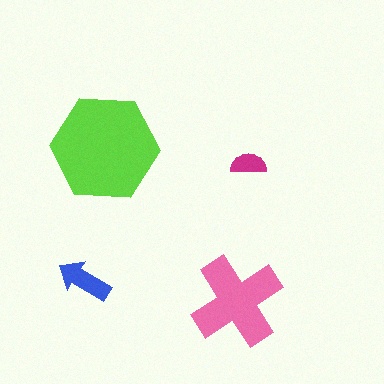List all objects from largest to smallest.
The lime hexagon, the pink cross, the blue arrow, the magenta semicircle.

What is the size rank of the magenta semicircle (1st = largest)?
4th.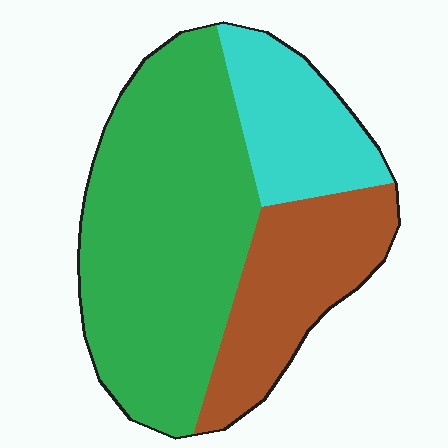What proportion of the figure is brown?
Brown takes up between a sixth and a third of the figure.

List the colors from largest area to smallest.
From largest to smallest: green, brown, cyan.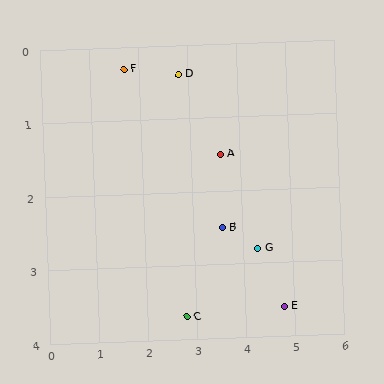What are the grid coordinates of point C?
Point C is at approximately (2.8, 3.7).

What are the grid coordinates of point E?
Point E is at approximately (4.8, 3.6).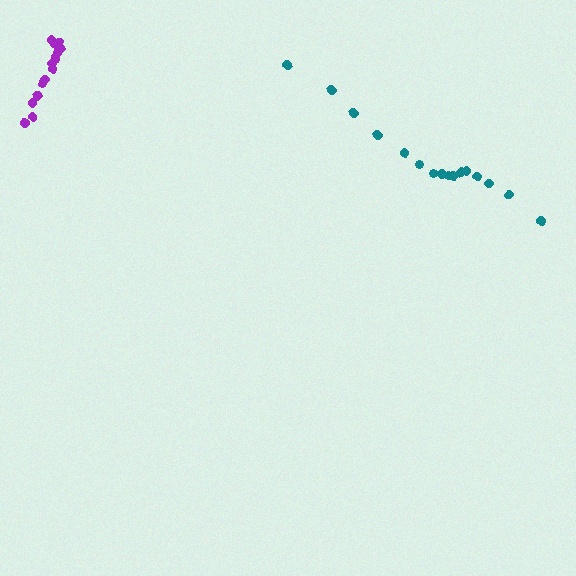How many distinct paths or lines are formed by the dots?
There are 2 distinct paths.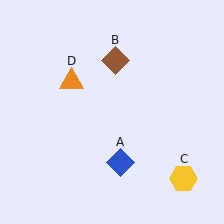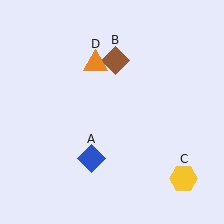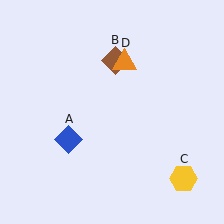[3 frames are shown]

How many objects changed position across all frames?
2 objects changed position: blue diamond (object A), orange triangle (object D).